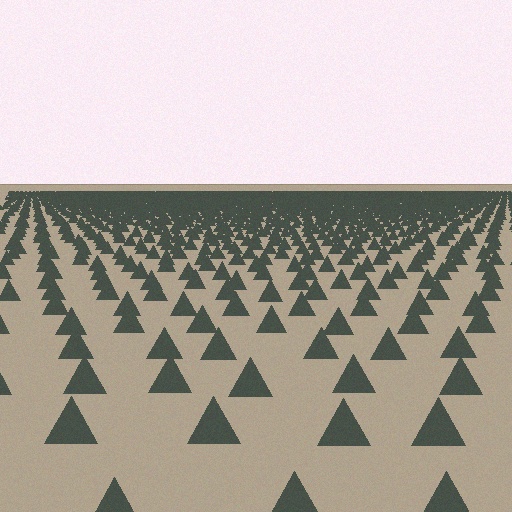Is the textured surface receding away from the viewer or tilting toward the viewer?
The surface is receding away from the viewer. Texture elements get smaller and denser toward the top.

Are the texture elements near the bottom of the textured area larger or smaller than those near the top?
Larger. Near the bottom, elements are closer to the viewer and appear at a bigger on-screen size.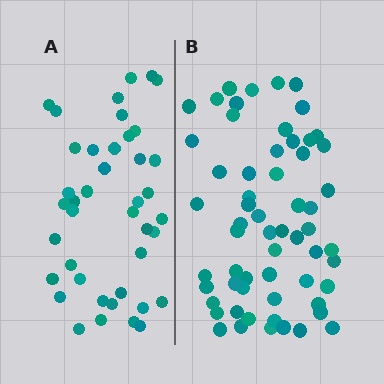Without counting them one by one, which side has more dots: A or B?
Region B (the right region) has more dots.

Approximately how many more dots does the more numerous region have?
Region B has approximately 20 more dots than region A.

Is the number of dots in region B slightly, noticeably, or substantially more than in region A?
Region B has substantially more. The ratio is roughly 1.5 to 1.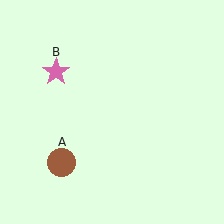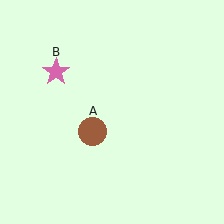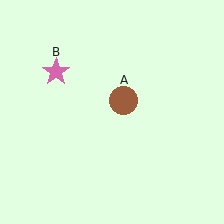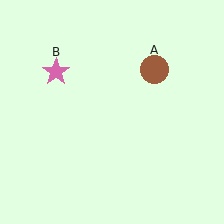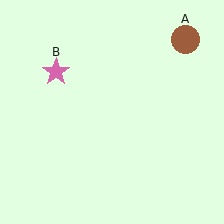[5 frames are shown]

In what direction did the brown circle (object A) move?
The brown circle (object A) moved up and to the right.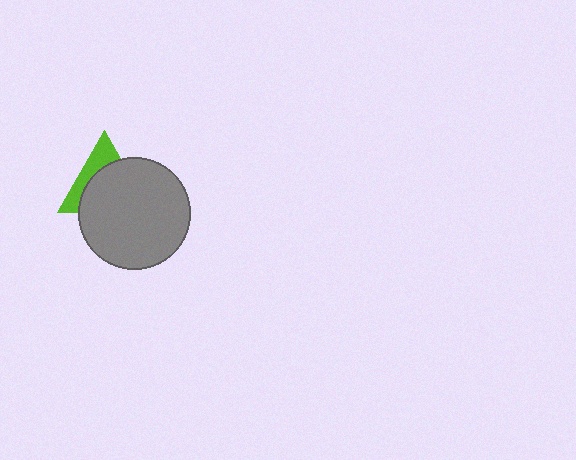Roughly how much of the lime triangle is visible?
A small part of it is visible (roughly 35%).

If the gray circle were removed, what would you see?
You would see the complete lime triangle.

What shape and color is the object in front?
The object in front is a gray circle.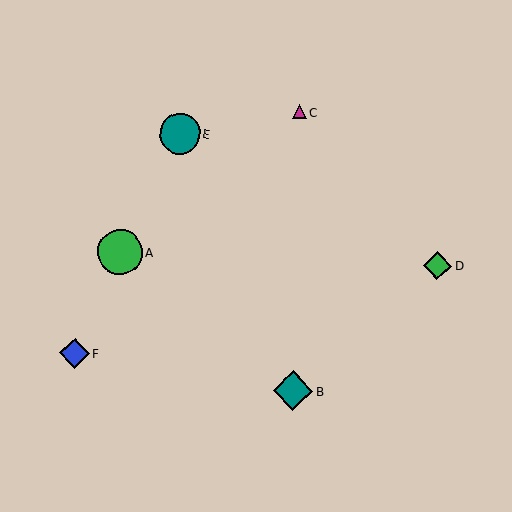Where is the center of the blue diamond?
The center of the blue diamond is at (75, 354).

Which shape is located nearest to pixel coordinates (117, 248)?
The green circle (labeled A) at (120, 252) is nearest to that location.